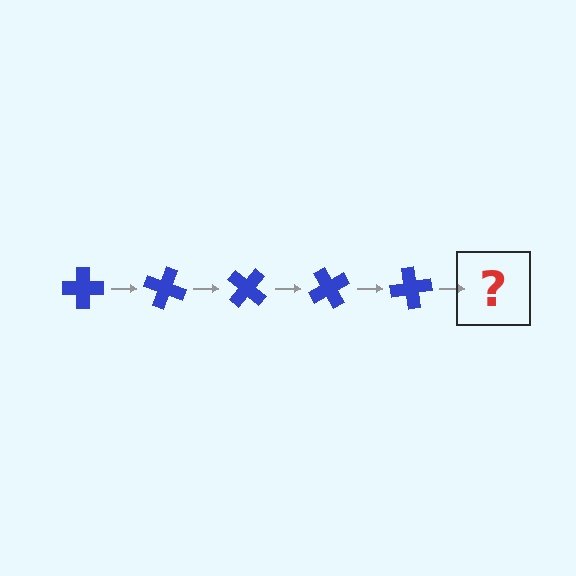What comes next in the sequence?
The next element should be a blue cross rotated 100 degrees.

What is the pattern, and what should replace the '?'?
The pattern is that the cross rotates 20 degrees each step. The '?' should be a blue cross rotated 100 degrees.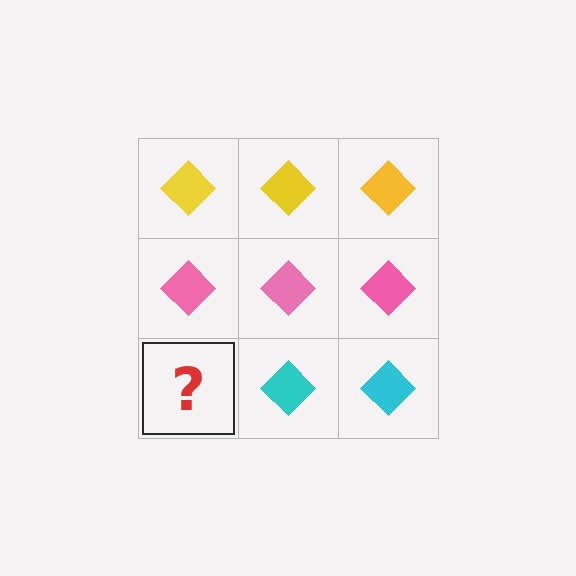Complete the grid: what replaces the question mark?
The question mark should be replaced with a cyan diamond.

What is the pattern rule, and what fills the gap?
The rule is that each row has a consistent color. The gap should be filled with a cyan diamond.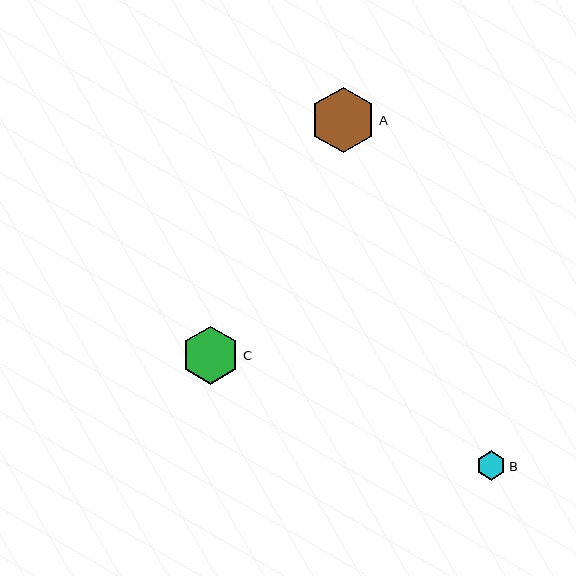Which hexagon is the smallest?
Hexagon B is the smallest with a size of approximately 29 pixels.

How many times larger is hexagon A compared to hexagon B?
Hexagon A is approximately 2.2 times the size of hexagon B.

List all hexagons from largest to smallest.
From largest to smallest: A, C, B.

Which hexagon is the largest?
Hexagon A is the largest with a size of approximately 65 pixels.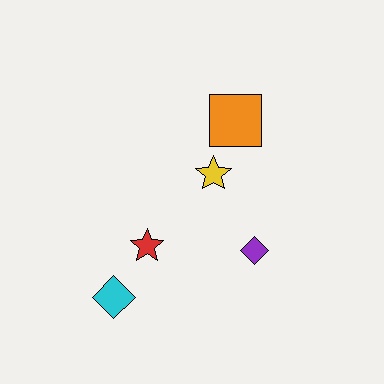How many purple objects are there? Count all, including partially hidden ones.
There is 1 purple object.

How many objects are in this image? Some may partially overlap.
There are 5 objects.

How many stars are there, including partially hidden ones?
There are 2 stars.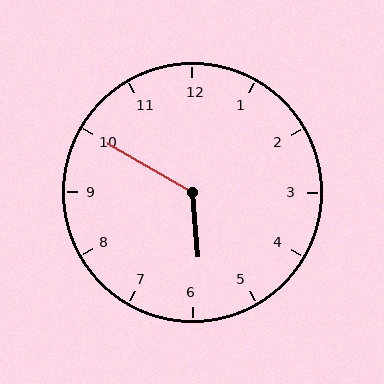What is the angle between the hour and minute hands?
Approximately 125 degrees.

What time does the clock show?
5:50.